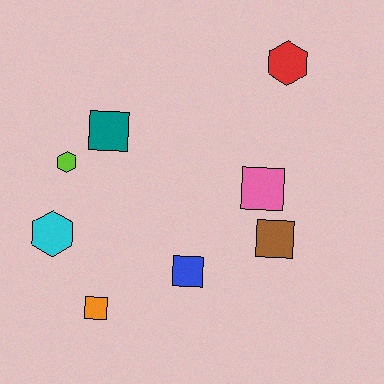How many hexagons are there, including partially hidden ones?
There are 3 hexagons.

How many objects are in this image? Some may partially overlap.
There are 8 objects.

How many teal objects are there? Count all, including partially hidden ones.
There is 1 teal object.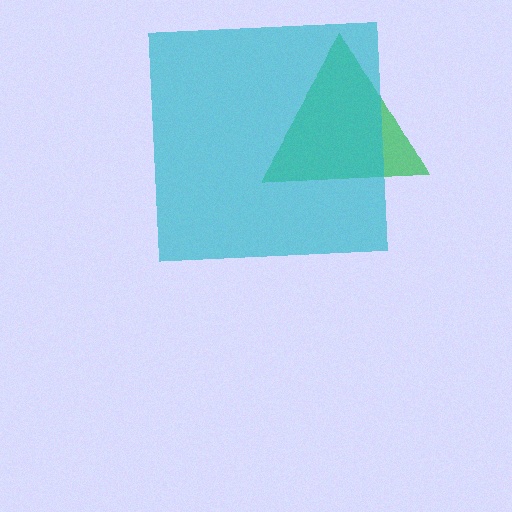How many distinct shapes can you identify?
There are 2 distinct shapes: a green triangle, a cyan square.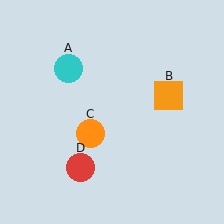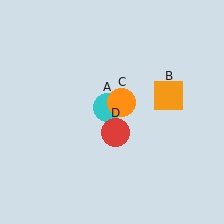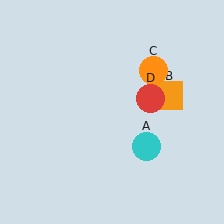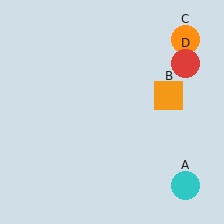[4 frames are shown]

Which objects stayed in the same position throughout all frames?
Orange square (object B) remained stationary.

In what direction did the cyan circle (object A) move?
The cyan circle (object A) moved down and to the right.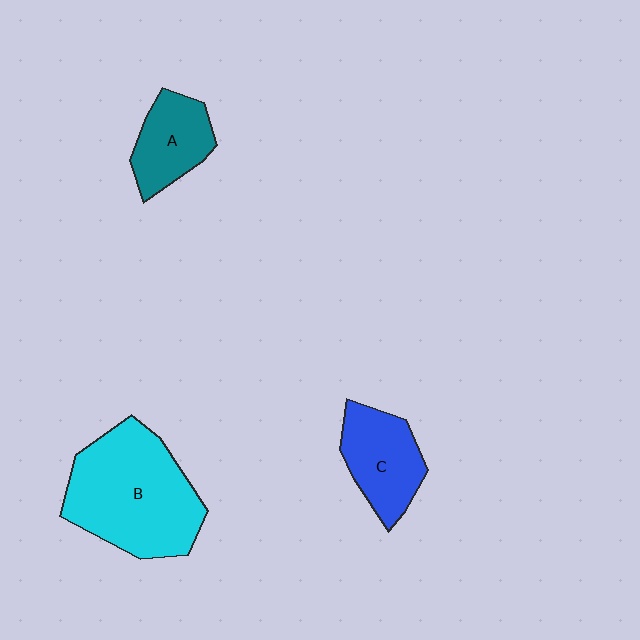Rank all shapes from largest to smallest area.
From largest to smallest: B (cyan), C (blue), A (teal).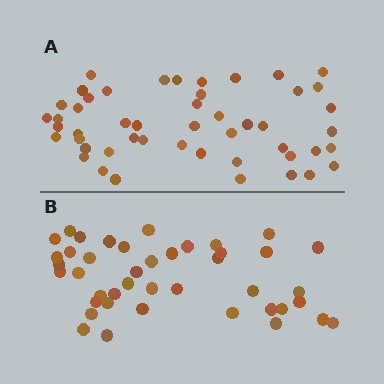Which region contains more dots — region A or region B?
Region A (the top region) has more dots.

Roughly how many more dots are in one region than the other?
Region A has roughly 8 or so more dots than region B.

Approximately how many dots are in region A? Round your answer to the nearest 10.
About 50 dots. (The exact count is 49, which rounds to 50.)